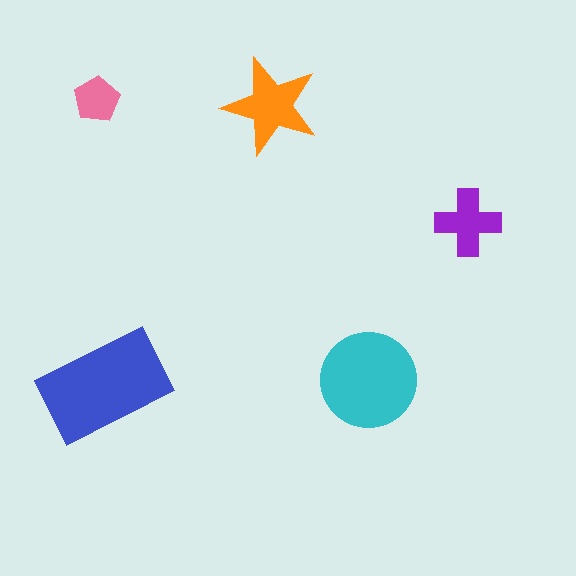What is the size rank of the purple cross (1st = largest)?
4th.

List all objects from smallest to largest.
The pink pentagon, the purple cross, the orange star, the cyan circle, the blue rectangle.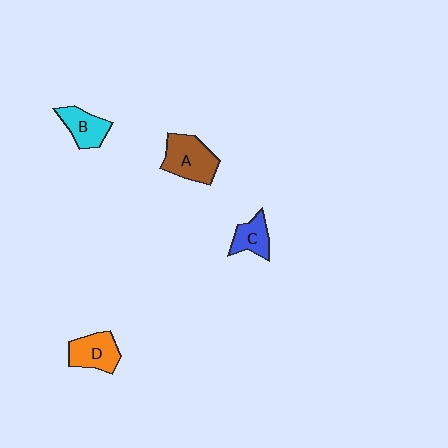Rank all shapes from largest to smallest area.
From largest to smallest: A (brown), D (orange), B (cyan), C (blue).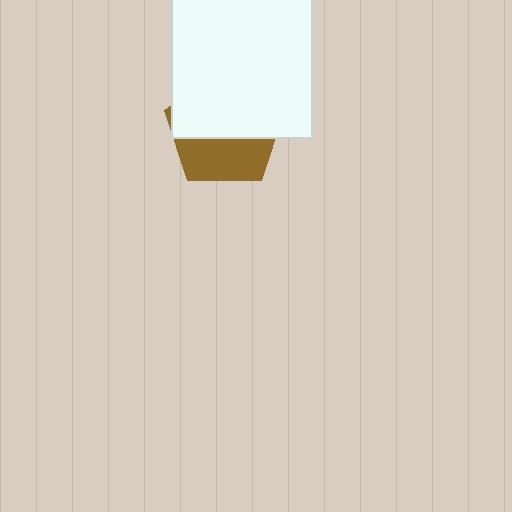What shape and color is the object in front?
The object in front is a white square.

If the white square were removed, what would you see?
You would see the complete brown pentagon.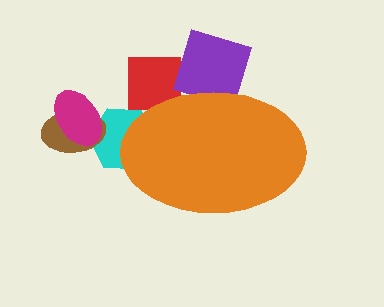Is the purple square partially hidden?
Yes, the purple square is partially hidden behind the orange ellipse.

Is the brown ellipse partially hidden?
No, the brown ellipse is fully visible.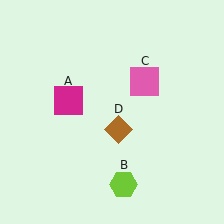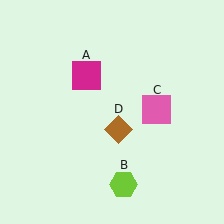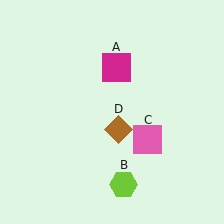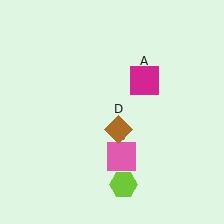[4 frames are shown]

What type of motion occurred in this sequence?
The magenta square (object A), pink square (object C) rotated clockwise around the center of the scene.